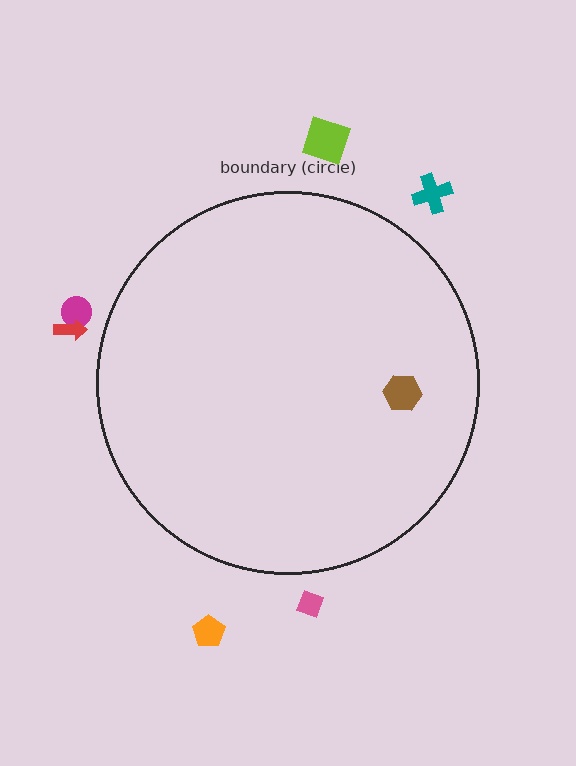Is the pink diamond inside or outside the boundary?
Outside.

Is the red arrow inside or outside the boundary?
Outside.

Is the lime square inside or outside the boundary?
Outside.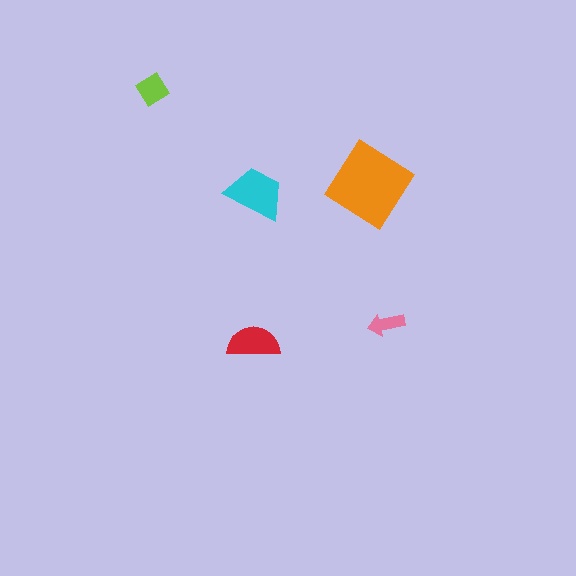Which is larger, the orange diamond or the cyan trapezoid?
The orange diamond.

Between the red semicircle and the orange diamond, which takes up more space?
The orange diamond.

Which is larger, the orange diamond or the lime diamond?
The orange diamond.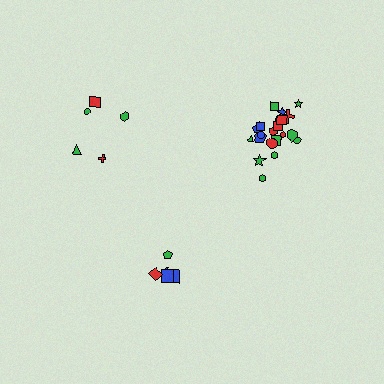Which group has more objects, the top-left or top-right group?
The top-right group.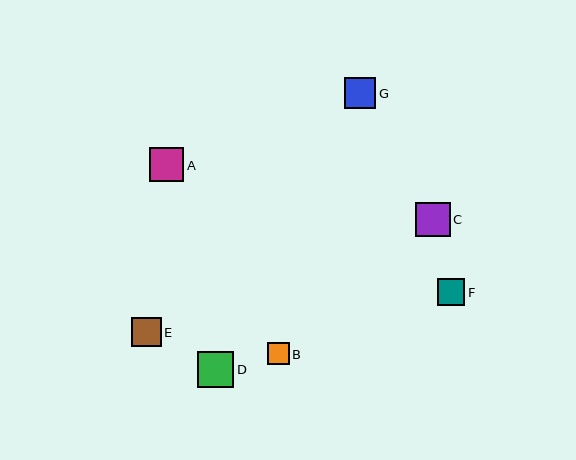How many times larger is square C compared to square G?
Square C is approximately 1.1 times the size of square G.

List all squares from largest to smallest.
From largest to smallest: D, C, A, G, E, F, B.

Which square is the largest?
Square D is the largest with a size of approximately 36 pixels.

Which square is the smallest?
Square B is the smallest with a size of approximately 21 pixels.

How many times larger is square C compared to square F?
Square C is approximately 1.3 times the size of square F.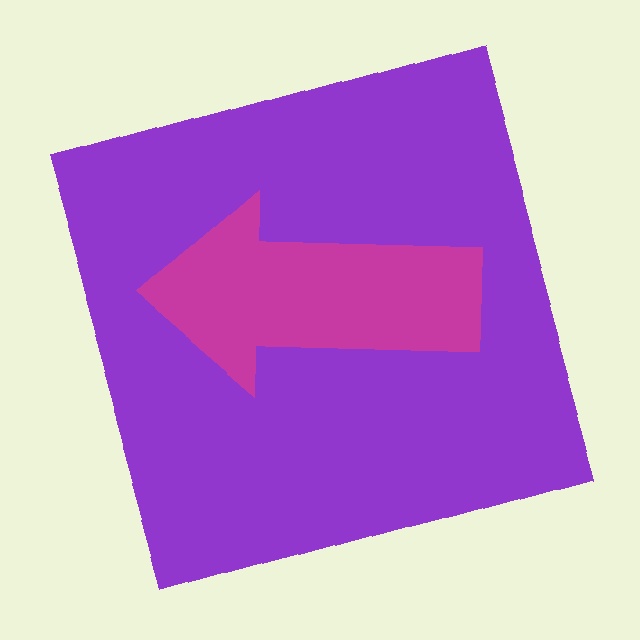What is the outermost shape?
The purple square.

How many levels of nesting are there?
2.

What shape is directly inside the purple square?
The magenta arrow.